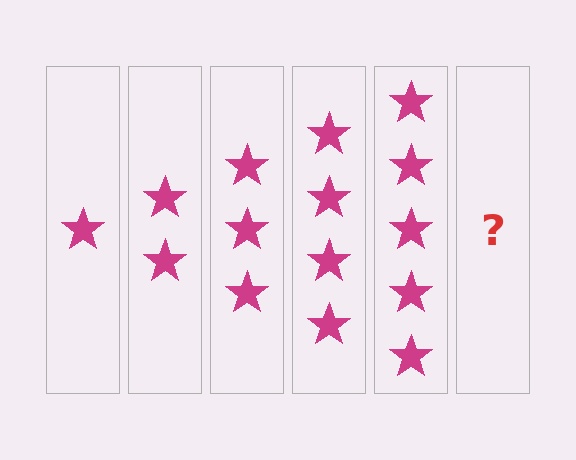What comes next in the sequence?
The next element should be 6 stars.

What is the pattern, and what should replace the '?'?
The pattern is that each step adds one more star. The '?' should be 6 stars.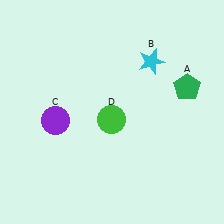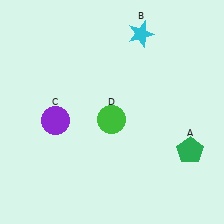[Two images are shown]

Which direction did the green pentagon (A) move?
The green pentagon (A) moved down.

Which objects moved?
The objects that moved are: the green pentagon (A), the cyan star (B).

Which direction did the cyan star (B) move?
The cyan star (B) moved up.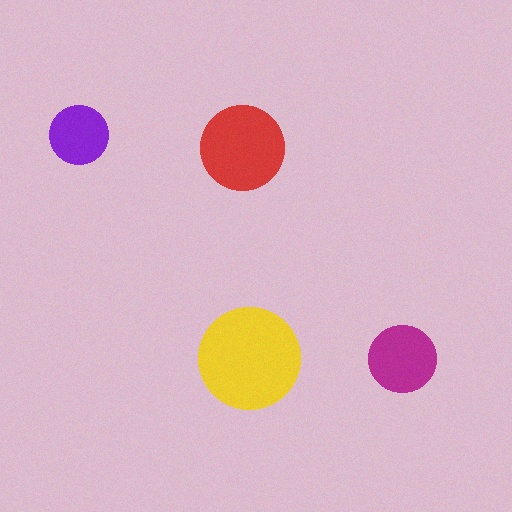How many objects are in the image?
There are 4 objects in the image.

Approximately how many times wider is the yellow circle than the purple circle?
About 1.5 times wider.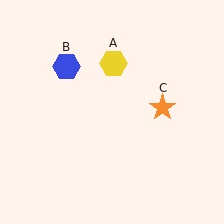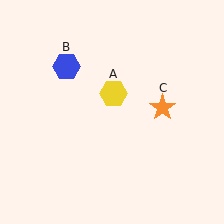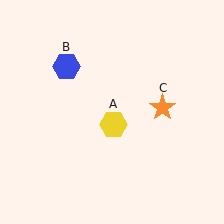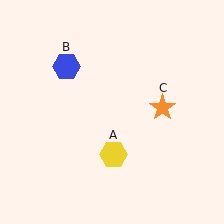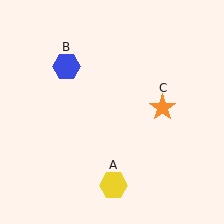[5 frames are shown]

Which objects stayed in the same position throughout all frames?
Blue hexagon (object B) and orange star (object C) remained stationary.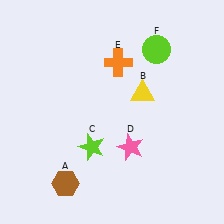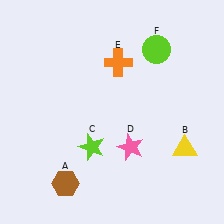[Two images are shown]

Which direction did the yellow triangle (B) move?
The yellow triangle (B) moved down.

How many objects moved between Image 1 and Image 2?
1 object moved between the two images.